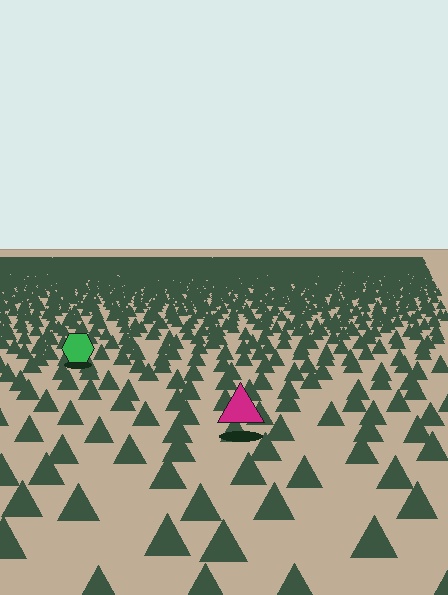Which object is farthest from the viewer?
The green hexagon is farthest from the viewer. It appears smaller and the ground texture around it is denser.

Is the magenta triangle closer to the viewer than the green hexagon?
Yes. The magenta triangle is closer — you can tell from the texture gradient: the ground texture is coarser near it.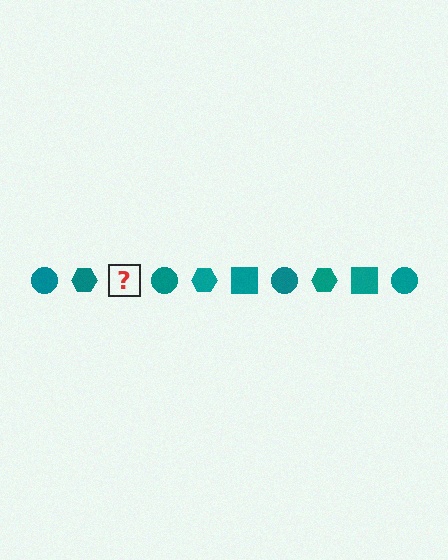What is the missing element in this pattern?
The missing element is a teal square.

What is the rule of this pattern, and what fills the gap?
The rule is that the pattern cycles through circle, hexagon, square shapes in teal. The gap should be filled with a teal square.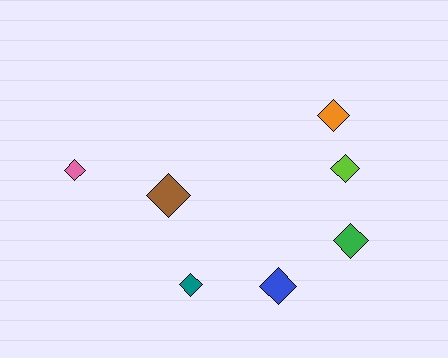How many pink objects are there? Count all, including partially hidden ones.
There is 1 pink object.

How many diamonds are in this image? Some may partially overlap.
There are 7 diamonds.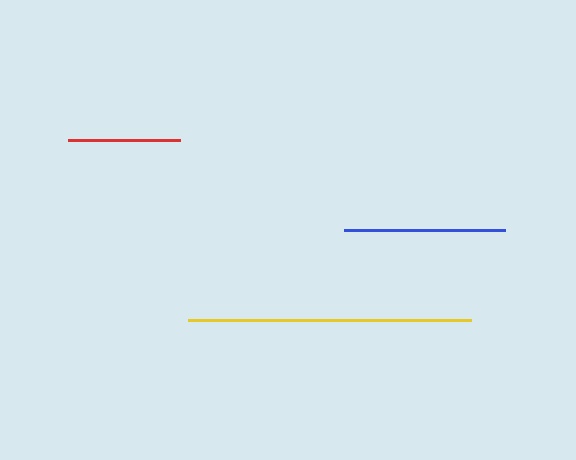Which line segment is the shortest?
The red line is the shortest at approximately 113 pixels.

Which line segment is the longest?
The yellow line is the longest at approximately 283 pixels.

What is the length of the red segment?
The red segment is approximately 113 pixels long.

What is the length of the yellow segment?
The yellow segment is approximately 283 pixels long.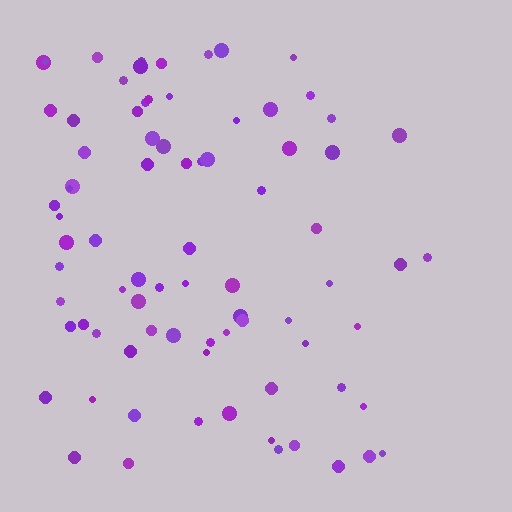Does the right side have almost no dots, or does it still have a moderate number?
Still a moderate number, just noticeably fewer than the left.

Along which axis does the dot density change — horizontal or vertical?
Horizontal.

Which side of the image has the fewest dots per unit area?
The right.